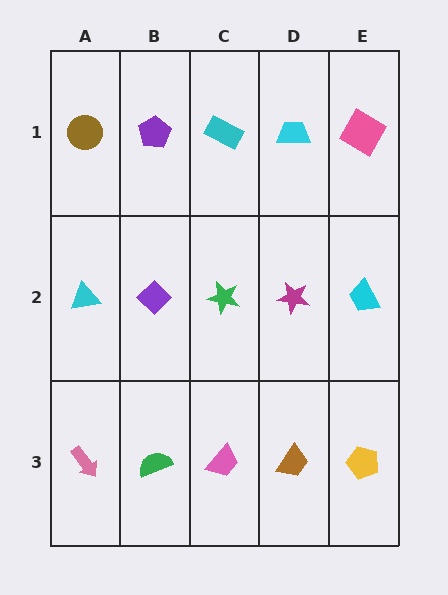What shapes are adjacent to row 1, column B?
A purple diamond (row 2, column B), a brown circle (row 1, column A), a cyan rectangle (row 1, column C).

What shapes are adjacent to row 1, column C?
A green star (row 2, column C), a purple pentagon (row 1, column B), a cyan trapezoid (row 1, column D).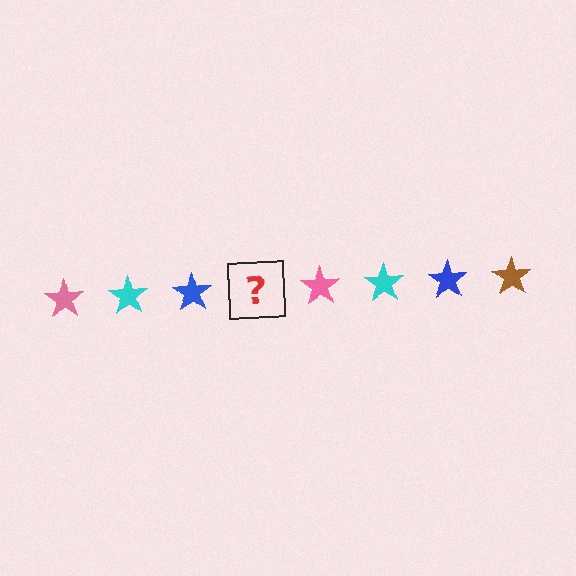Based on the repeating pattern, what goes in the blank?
The blank should be a brown star.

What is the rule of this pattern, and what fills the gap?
The rule is that the pattern cycles through pink, cyan, blue, brown stars. The gap should be filled with a brown star.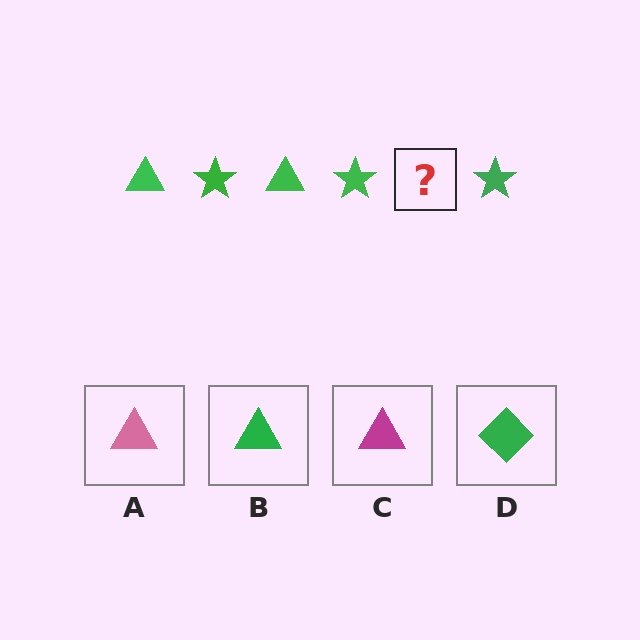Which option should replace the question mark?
Option B.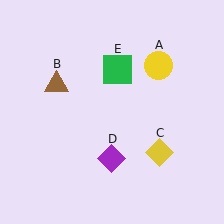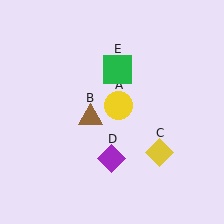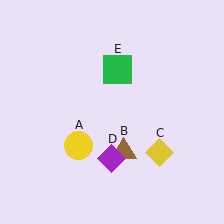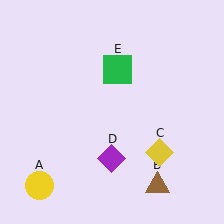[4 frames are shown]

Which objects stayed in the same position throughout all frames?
Yellow diamond (object C) and purple diamond (object D) and green square (object E) remained stationary.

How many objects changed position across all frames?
2 objects changed position: yellow circle (object A), brown triangle (object B).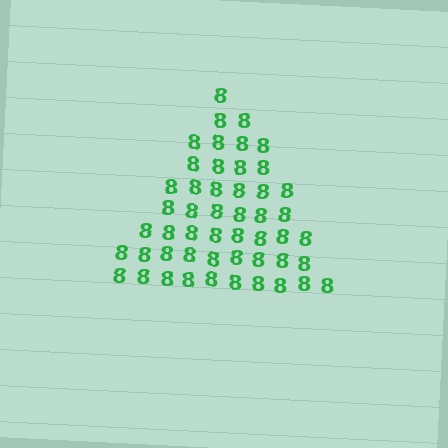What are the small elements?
The small elements are digit 8's.